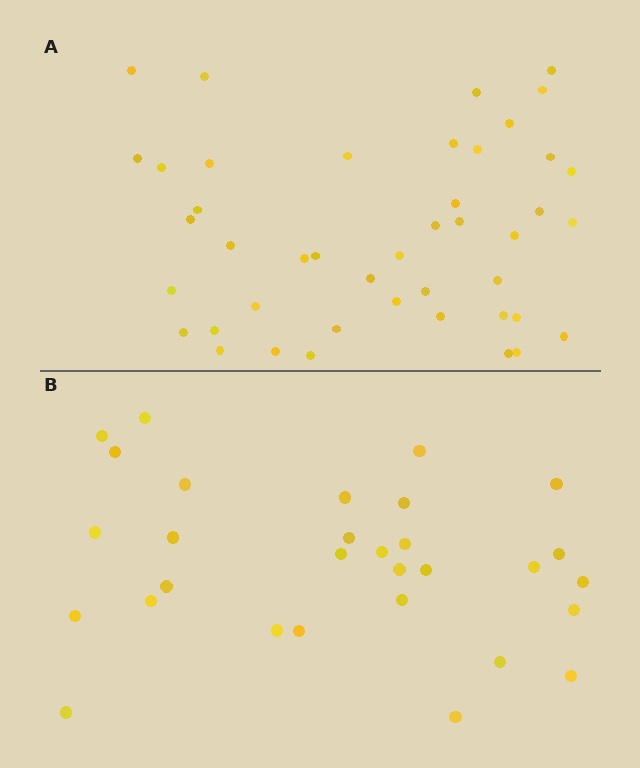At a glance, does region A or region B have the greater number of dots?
Region A (the top region) has more dots.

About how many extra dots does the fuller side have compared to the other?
Region A has approximately 15 more dots than region B.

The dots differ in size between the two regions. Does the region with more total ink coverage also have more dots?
No. Region B has more total ink coverage because its dots are larger, but region A actually contains more individual dots. Total area can be misleading — the number of items is what matters here.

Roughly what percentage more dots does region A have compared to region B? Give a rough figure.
About 45% more.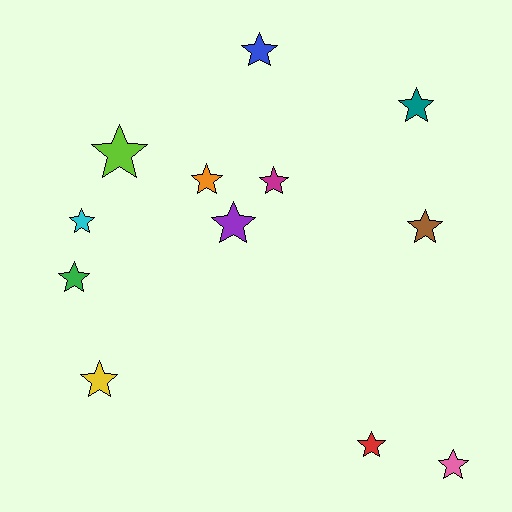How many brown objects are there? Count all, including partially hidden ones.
There is 1 brown object.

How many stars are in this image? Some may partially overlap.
There are 12 stars.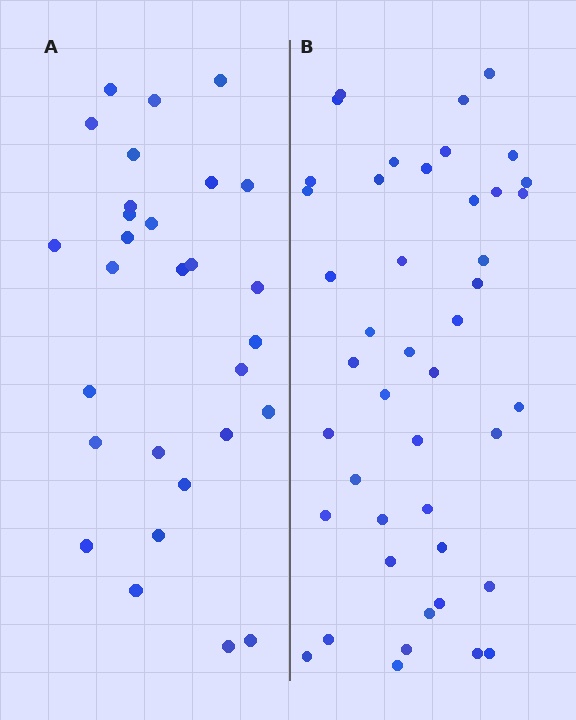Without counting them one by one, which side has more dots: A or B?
Region B (the right region) has more dots.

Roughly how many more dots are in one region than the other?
Region B has approximately 15 more dots than region A.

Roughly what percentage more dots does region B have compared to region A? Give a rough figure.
About 50% more.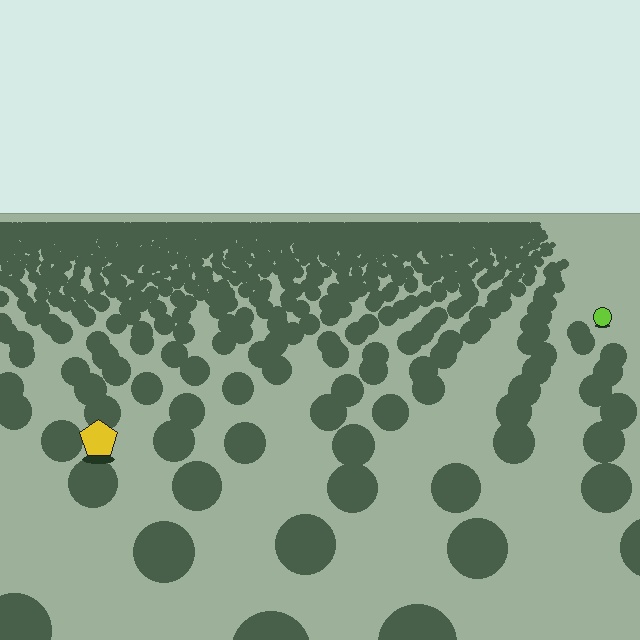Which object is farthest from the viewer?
The lime circle is farthest from the viewer. It appears smaller and the ground texture around it is denser.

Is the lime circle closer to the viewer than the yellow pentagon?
No. The yellow pentagon is closer — you can tell from the texture gradient: the ground texture is coarser near it.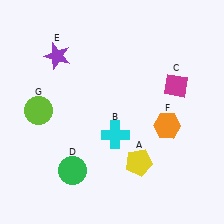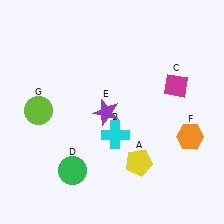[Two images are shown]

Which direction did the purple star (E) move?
The purple star (E) moved down.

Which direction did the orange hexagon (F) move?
The orange hexagon (F) moved right.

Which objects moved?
The objects that moved are: the purple star (E), the orange hexagon (F).